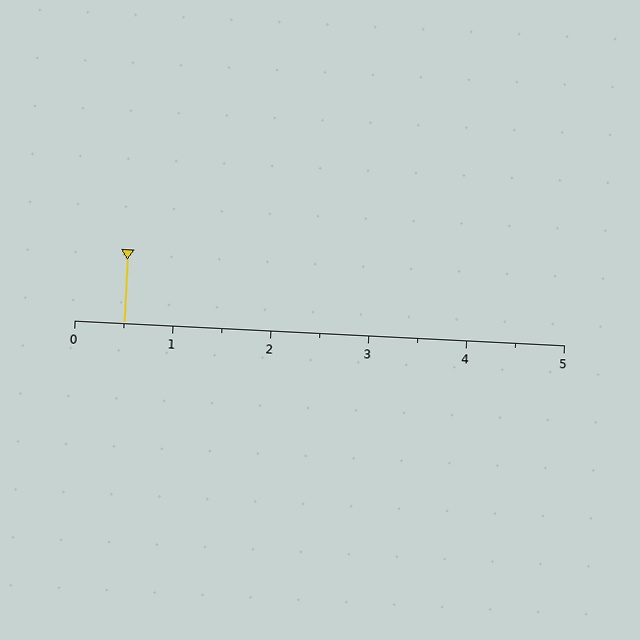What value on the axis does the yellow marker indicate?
The marker indicates approximately 0.5.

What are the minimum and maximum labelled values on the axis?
The axis runs from 0 to 5.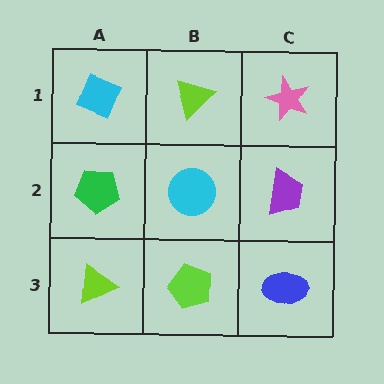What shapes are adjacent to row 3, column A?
A green pentagon (row 2, column A), a lime pentagon (row 3, column B).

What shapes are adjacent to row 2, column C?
A pink star (row 1, column C), a blue ellipse (row 3, column C), a cyan circle (row 2, column B).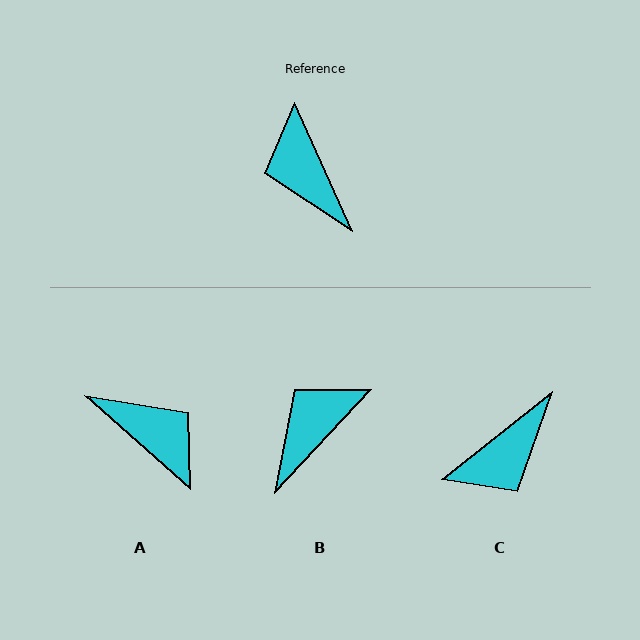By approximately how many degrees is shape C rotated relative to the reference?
Approximately 104 degrees counter-clockwise.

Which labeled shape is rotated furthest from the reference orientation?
A, about 156 degrees away.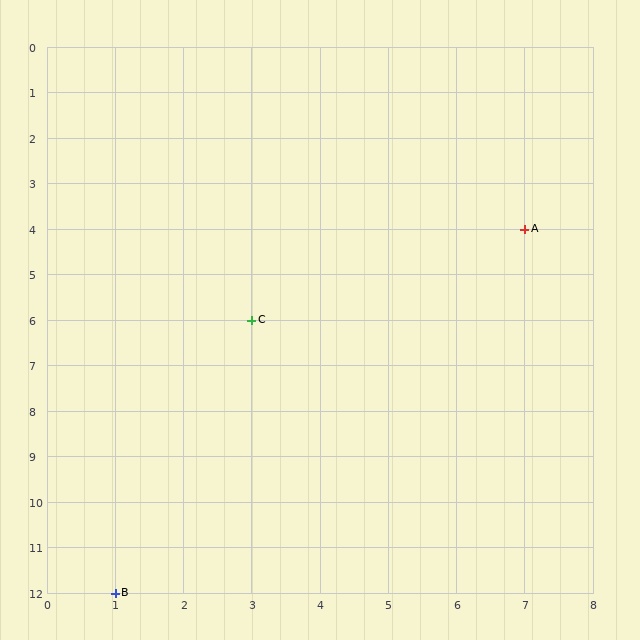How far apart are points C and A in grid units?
Points C and A are 4 columns and 2 rows apart (about 4.5 grid units diagonally).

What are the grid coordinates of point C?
Point C is at grid coordinates (3, 6).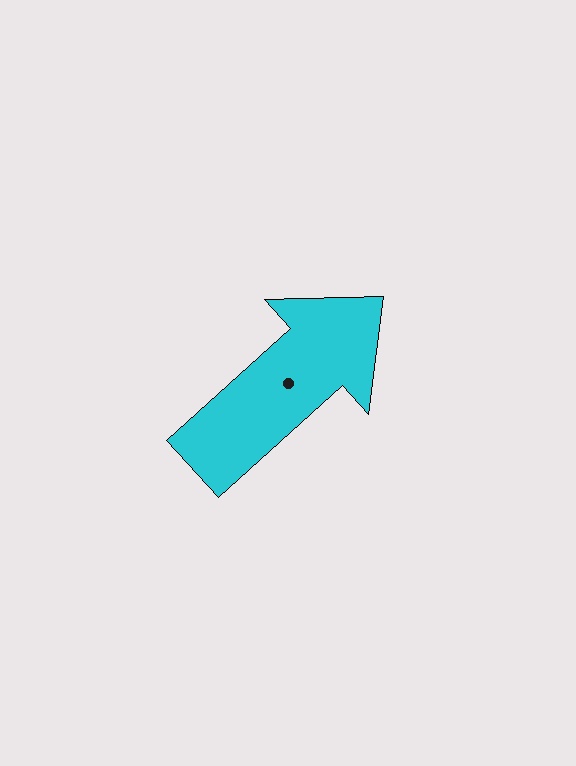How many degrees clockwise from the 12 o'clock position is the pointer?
Approximately 48 degrees.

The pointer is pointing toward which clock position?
Roughly 2 o'clock.